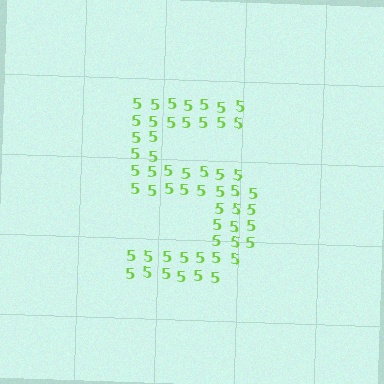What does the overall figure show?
The overall figure shows the digit 5.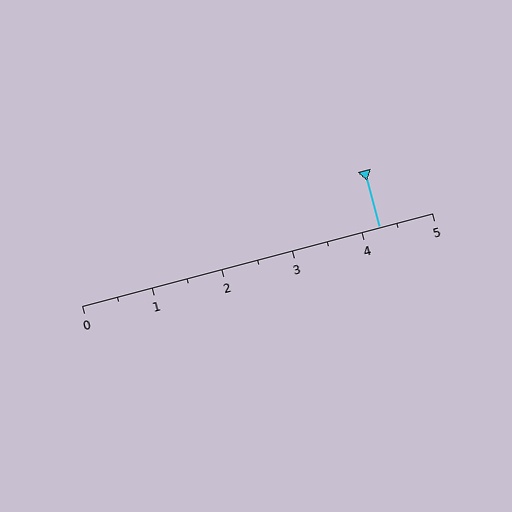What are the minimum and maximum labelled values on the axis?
The axis runs from 0 to 5.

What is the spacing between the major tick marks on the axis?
The major ticks are spaced 1 apart.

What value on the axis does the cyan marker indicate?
The marker indicates approximately 4.2.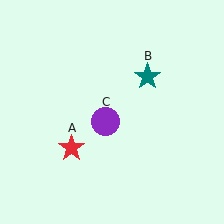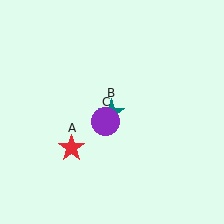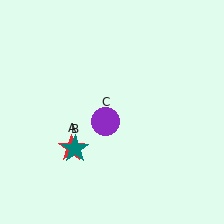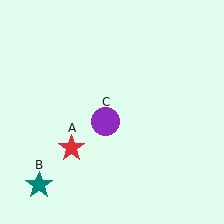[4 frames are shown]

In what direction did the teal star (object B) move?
The teal star (object B) moved down and to the left.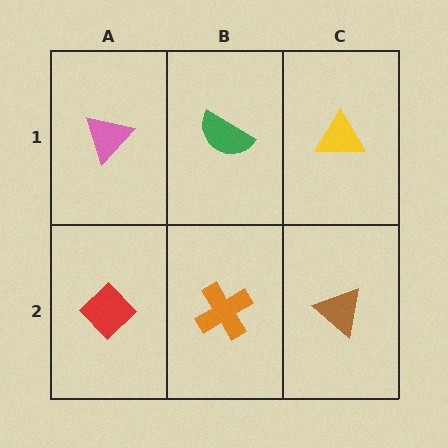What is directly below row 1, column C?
A brown triangle.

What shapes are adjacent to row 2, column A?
A pink triangle (row 1, column A), an orange cross (row 2, column B).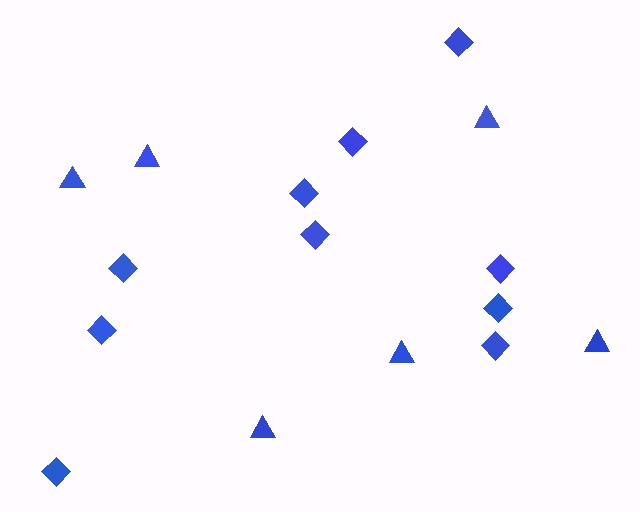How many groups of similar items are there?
There are 2 groups: one group of triangles (6) and one group of diamonds (10).